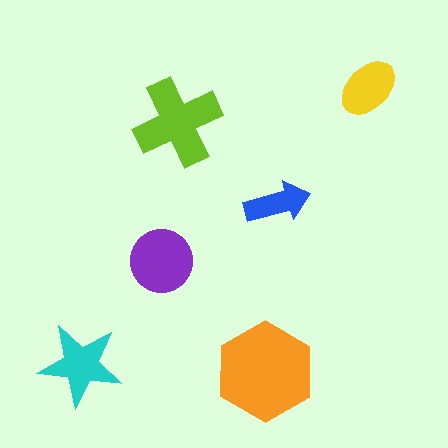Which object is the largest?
The orange hexagon.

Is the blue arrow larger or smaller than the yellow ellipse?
Smaller.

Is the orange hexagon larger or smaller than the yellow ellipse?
Larger.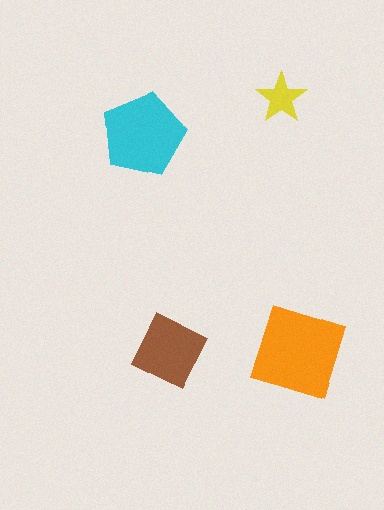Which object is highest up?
The yellow star is topmost.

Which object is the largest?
The orange square.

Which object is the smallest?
The yellow star.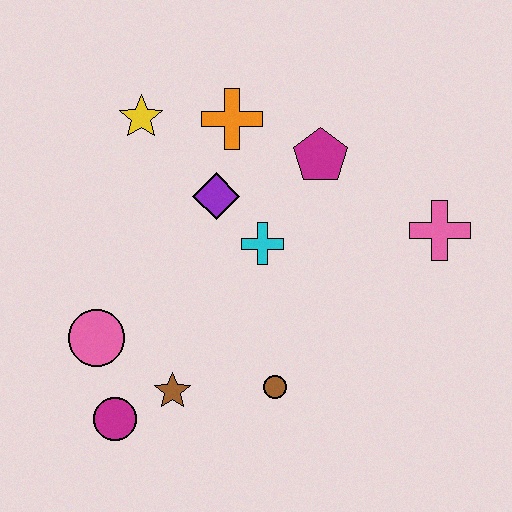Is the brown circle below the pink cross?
Yes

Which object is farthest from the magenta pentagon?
The magenta circle is farthest from the magenta pentagon.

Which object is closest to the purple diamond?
The cyan cross is closest to the purple diamond.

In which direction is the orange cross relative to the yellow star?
The orange cross is to the right of the yellow star.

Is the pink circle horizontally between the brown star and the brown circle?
No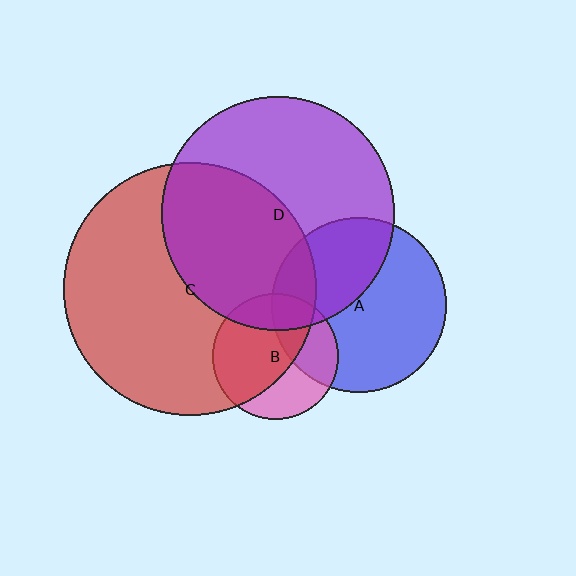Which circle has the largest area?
Circle C (red).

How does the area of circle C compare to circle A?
Approximately 2.1 times.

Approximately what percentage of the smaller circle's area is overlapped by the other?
Approximately 40%.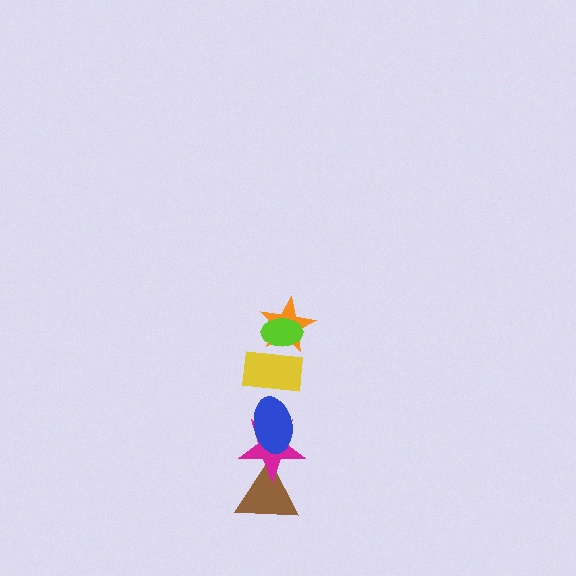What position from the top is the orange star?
The orange star is 2nd from the top.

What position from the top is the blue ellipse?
The blue ellipse is 4th from the top.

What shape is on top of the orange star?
The lime ellipse is on top of the orange star.